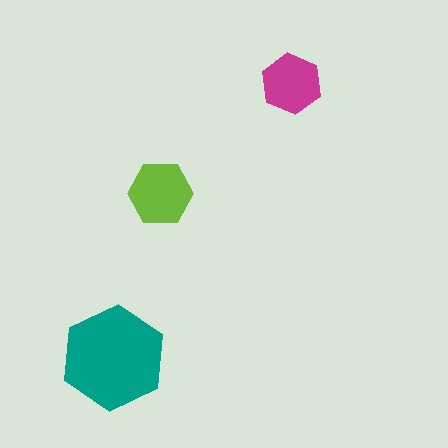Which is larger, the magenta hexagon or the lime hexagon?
The lime one.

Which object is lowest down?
The teal hexagon is bottommost.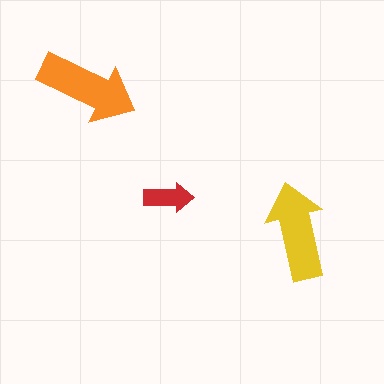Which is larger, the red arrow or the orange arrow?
The orange one.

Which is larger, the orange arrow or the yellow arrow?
The orange one.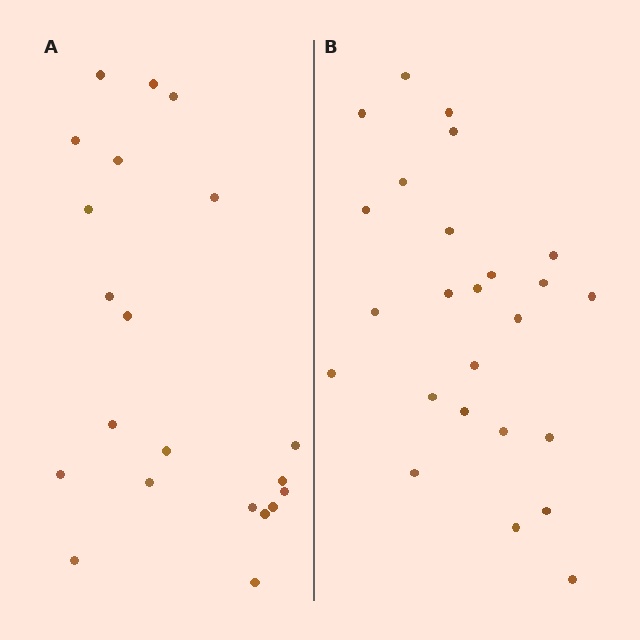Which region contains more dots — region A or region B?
Region B (the right region) has more dots.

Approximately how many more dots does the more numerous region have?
Region B has about 4 more dots than region A.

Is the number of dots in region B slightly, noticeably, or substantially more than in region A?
Region B has only slightly more — the two regions are fairly close. The ratio is roughly 1.2 to 1.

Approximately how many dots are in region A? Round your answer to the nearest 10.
About 20 dots. (The exact count is 21, which rounds to 20.)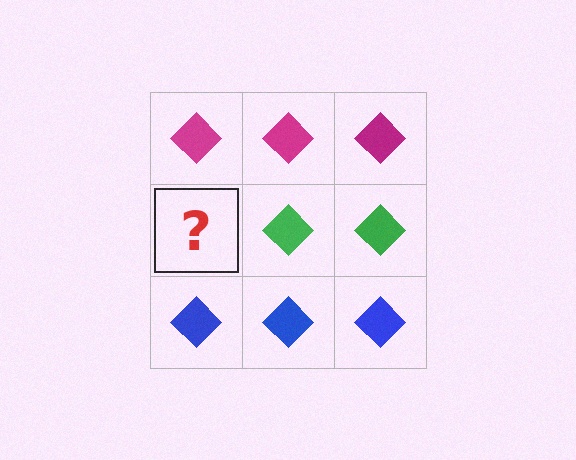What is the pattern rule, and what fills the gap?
The rule is that each row has a consistent color. The gap should be filled with a green diamond.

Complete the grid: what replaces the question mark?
The question mark should be replaced with a green diamond.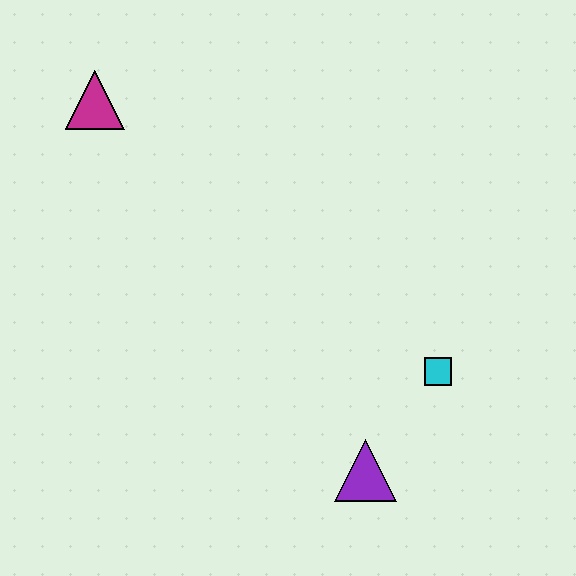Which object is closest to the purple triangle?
The cyan square is closest to the purple triangle.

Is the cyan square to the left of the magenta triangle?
No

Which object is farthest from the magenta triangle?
The purple triangle is farthest from the magenta triangle.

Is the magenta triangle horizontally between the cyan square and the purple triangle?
No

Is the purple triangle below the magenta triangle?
Yes